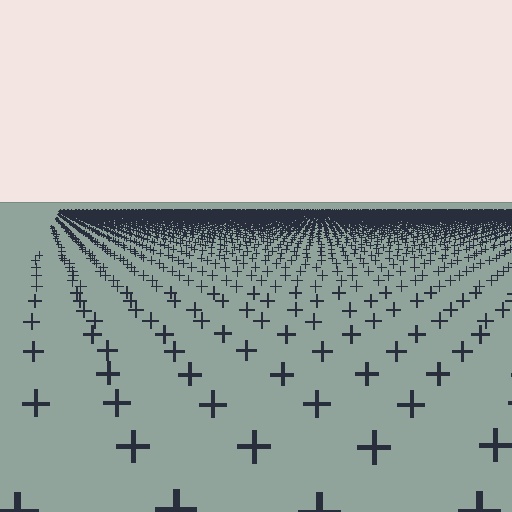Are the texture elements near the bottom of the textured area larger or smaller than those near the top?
Larger. Near the bottom, elements are closer to the viewer and appear at a bigger on-screen size.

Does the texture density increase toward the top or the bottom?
Density increases toward the top.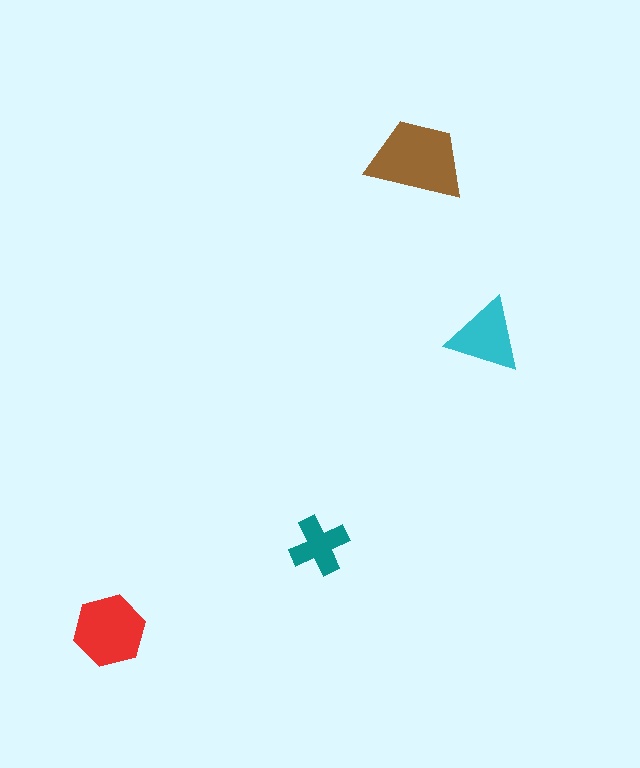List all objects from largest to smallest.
The brown trapezoid, the red hexagon, the cyan triangle, the teal cross.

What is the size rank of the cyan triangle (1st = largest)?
3rd.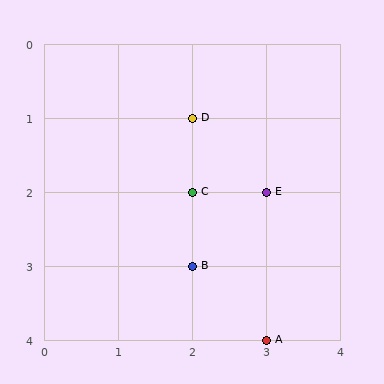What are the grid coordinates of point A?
Point A is at grid coordinates (3, 4).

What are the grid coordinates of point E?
Point E is at grid coordinates (3, 2).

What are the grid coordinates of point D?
Point D is at grid coordinates (2, 1).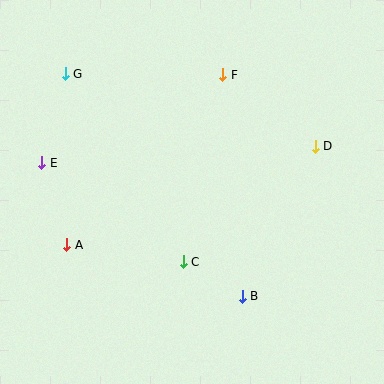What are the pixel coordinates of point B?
Point B is at (242, 296).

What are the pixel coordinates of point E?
Point E is at (42, 163).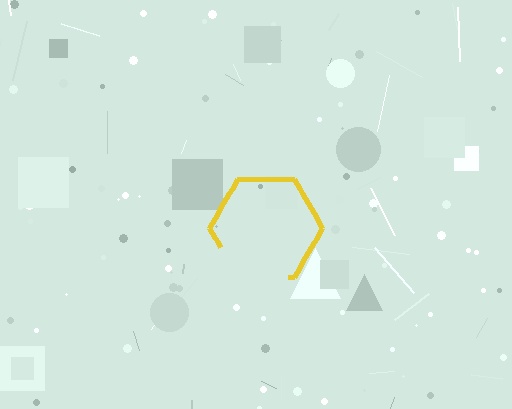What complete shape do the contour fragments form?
The contour fragments form a hexagon.